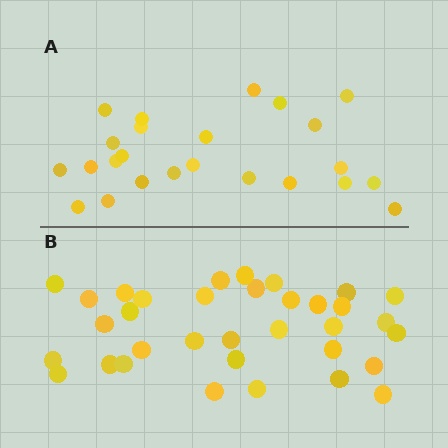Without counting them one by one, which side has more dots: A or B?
Region B (the bottom region) has more dots.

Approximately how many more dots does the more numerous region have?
Region B has roughly 10 or so more dots than region A.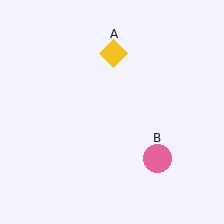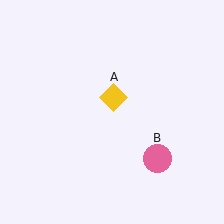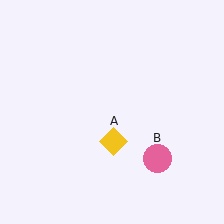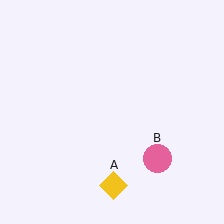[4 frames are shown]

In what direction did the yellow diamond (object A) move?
The yellow diamond (object A) moved down.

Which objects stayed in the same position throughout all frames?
Pink circle (object B) remained stationary.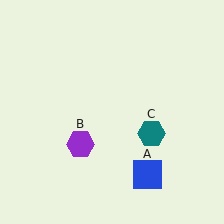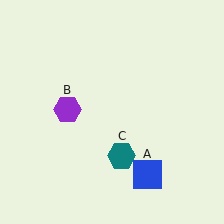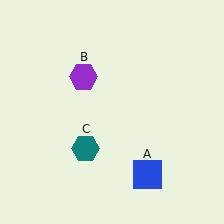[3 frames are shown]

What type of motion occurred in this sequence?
The purple hexagon (object B), teal hexagon (object C) rotated clockwise around the center of the scene.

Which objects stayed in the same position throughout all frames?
Blue square (object A) remained stationary.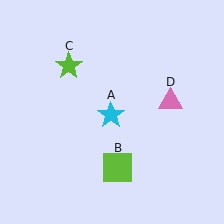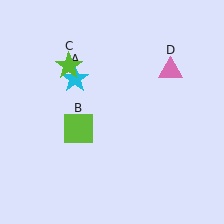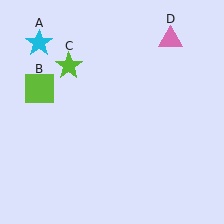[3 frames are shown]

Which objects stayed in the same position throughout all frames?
Lime star (object C) remained stationary.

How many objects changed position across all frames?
3 objects changed position: cyan star (object A), lime square (object B), pink triangle (object D).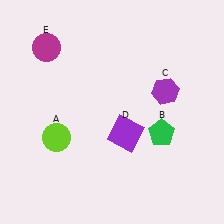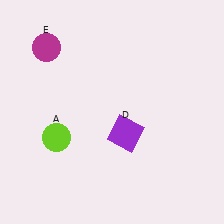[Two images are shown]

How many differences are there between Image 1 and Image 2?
There are 2 differences between the two images.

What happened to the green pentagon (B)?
The green pentagon (B) was removed in Image 2. It was in the bottom-right area of Image 1.